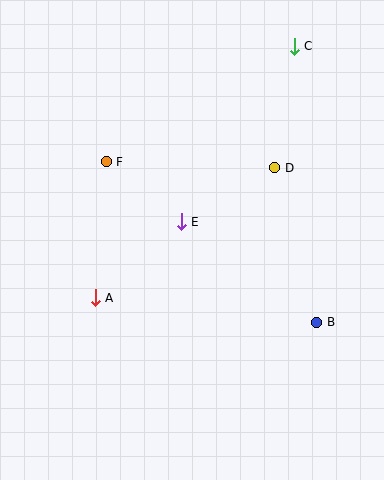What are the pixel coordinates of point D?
Point D is at (275, 168).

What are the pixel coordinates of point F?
Point F is at (106, 162).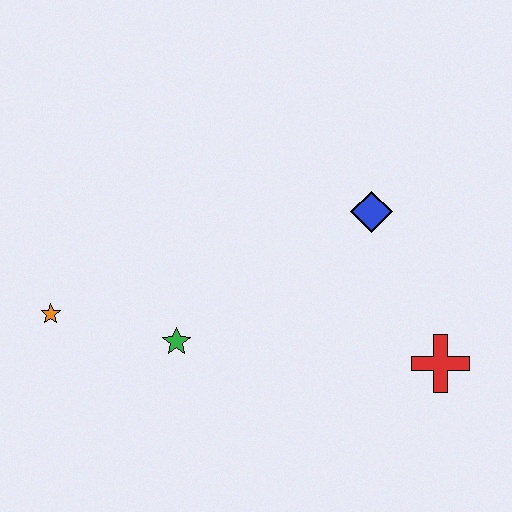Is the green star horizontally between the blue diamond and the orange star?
Yes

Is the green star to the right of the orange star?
Yes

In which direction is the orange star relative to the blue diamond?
The orange star is to the left of the blue diamond.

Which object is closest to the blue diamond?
The red cross is closest to the blue diamond.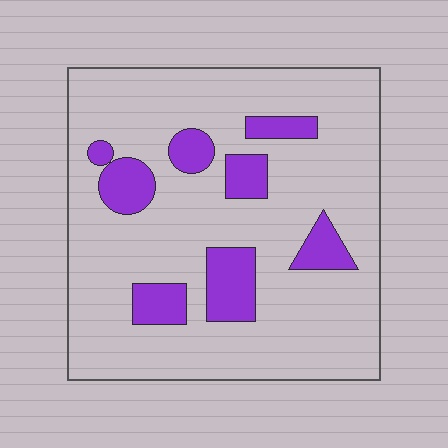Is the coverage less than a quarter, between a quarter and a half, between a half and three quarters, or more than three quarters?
Less than a quarter.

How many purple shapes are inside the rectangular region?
8.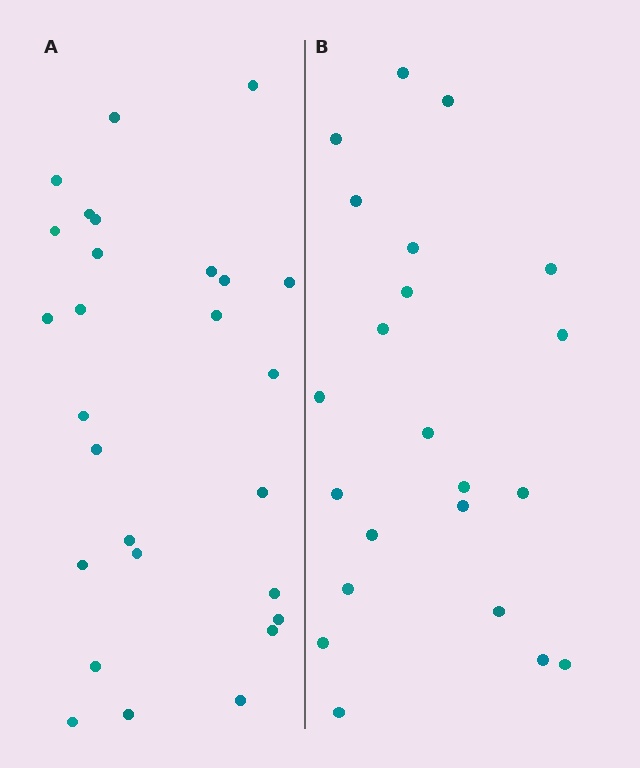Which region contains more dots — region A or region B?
Region A (the left region) has more dots.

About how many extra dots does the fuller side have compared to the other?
Region A has about 5 more dots than region B.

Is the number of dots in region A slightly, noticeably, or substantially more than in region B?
Region A has only slightly more — the two regions are fairly close. The ratio is roughly 1.2 to 1.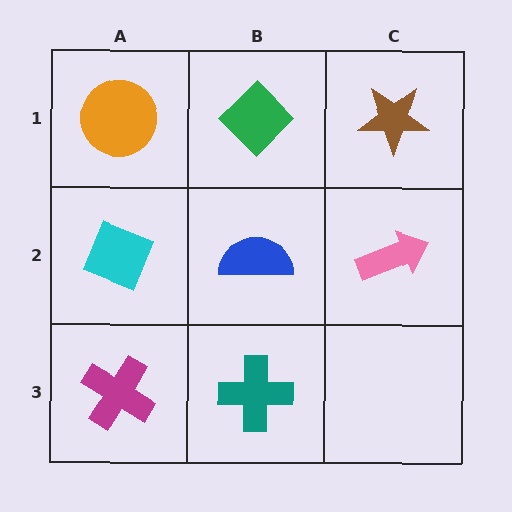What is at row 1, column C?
A brown star.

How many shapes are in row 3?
2 shapes.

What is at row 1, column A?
An orange circle.